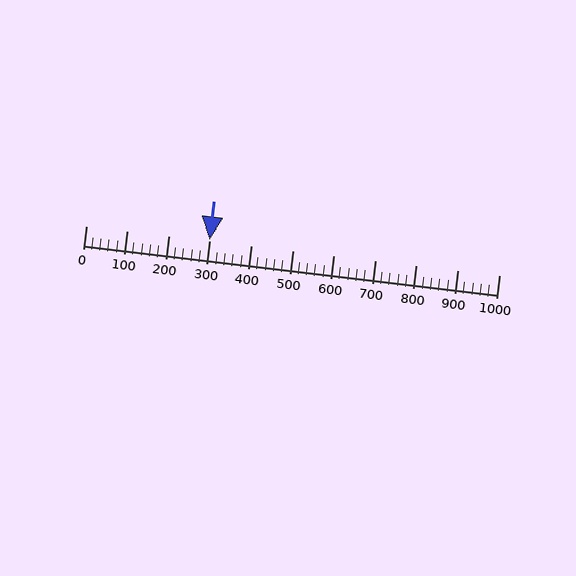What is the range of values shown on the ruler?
The ruler shows values from 0 to 1000.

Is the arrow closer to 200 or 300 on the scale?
The arrow is closer to 300.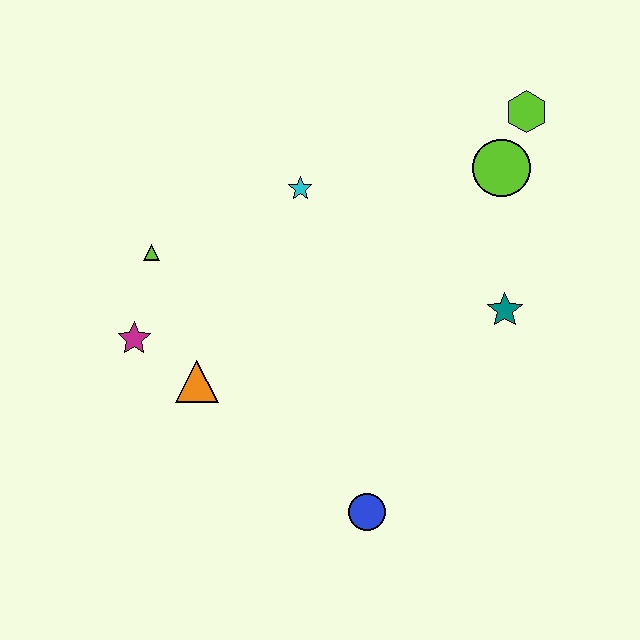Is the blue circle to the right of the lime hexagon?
No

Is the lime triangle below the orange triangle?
No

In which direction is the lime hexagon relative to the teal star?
The lime hexagon is above the teal star.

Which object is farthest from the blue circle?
The lime hexagon is farthest from the blue circle.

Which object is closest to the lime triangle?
The magenta star is closest to the lime triangle.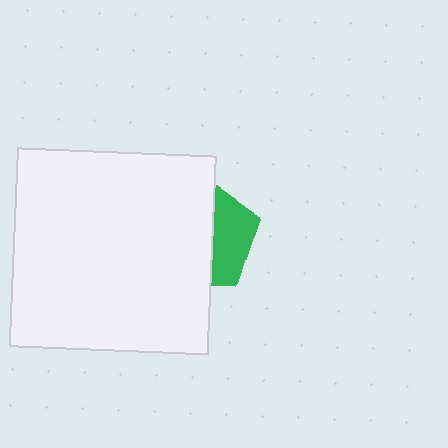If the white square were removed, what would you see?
You would see the complete green pentagon.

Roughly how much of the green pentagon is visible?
A small part of it is visible (roughly 37%).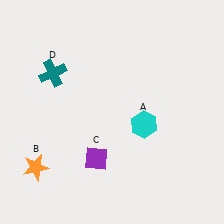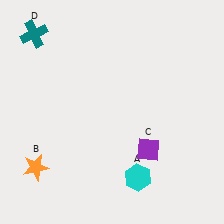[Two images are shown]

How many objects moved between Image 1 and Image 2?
3 objects moved between the two images.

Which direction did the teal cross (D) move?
The teal cross (D) moved up.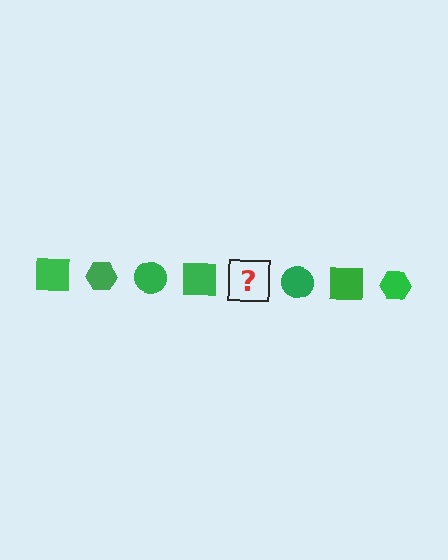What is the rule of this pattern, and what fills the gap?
The rule is that the pattern cycles through square, hexagon, circle shapes in green. The gap should be filled with a green hexagon.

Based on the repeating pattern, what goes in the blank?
The blank should be a green hexagon.